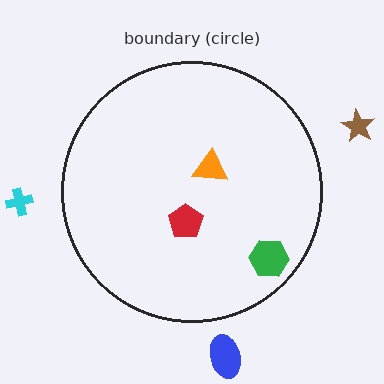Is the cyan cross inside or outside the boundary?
Outside.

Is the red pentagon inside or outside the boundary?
Inside.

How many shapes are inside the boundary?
3 inside, 3 outside.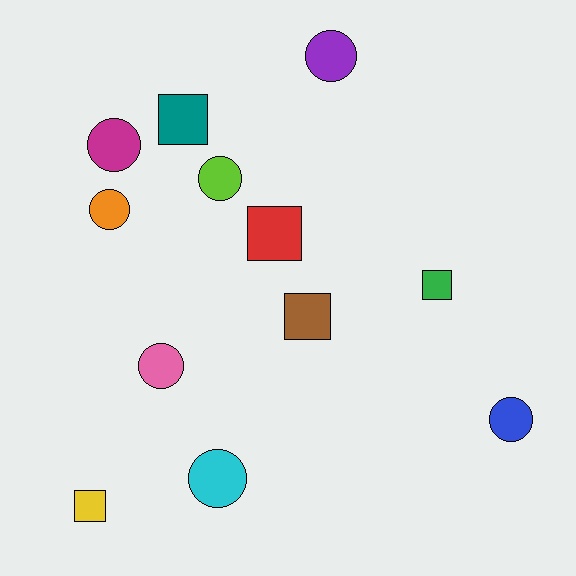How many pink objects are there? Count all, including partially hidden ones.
There is 1 pink object.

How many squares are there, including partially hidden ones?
There are 5 squares.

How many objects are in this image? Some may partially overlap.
There are 12 objects.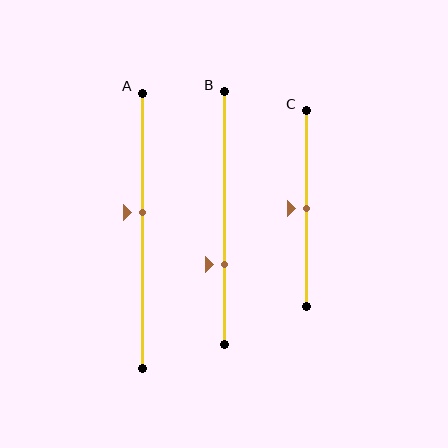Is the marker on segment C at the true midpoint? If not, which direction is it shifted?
Yes, the marker on segment C is at the true midpoint.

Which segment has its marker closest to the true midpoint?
Segment C has its marker closest to the true midpoint.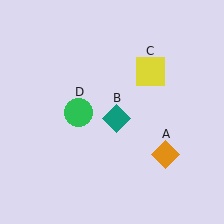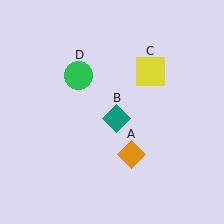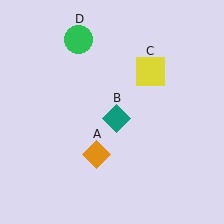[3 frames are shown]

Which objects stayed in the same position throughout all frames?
Teal diamond (object B) and yellow square (object C) remained stationary.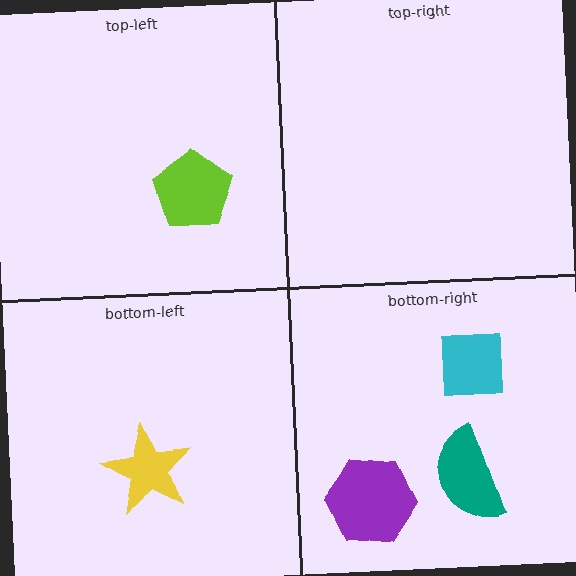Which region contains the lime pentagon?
The top-left region.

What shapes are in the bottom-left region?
The yellow star.